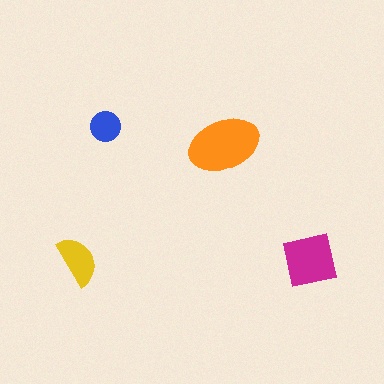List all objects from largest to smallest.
The orange ellipse, the magenta square, the yellow semicircle, the blue circle.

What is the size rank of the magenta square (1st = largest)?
2nd.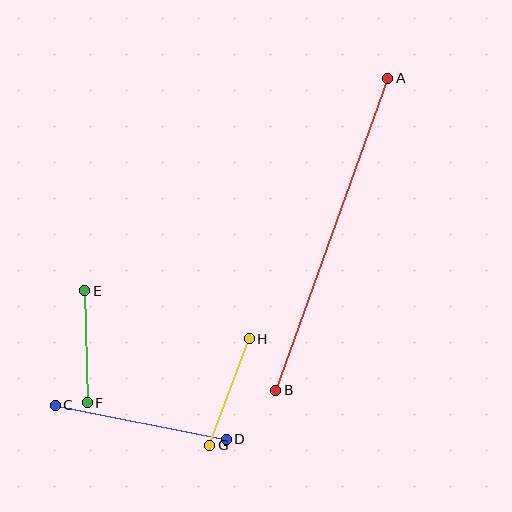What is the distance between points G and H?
The distance is approximately 114 pixels.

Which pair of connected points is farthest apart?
Points A and B are farthest apart.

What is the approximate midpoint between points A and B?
The midpoint is at approximately (332, 234) pixels.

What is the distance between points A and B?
The distance is approximately 332 pixels.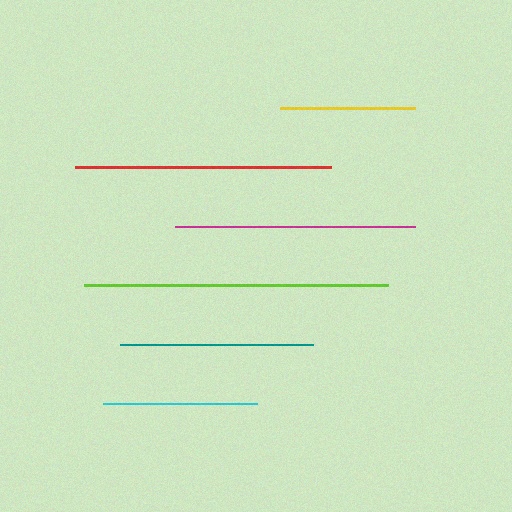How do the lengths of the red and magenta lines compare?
The red and magenta lines are approximately the same length.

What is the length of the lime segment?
The lime segment is approximately 304 pixels long.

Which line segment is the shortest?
The yellow line is the shortest at approximately 135 pixels.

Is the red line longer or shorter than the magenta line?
The red line is longer than the magenta line.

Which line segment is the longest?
The lime line is the longest at approximately 304 pixels.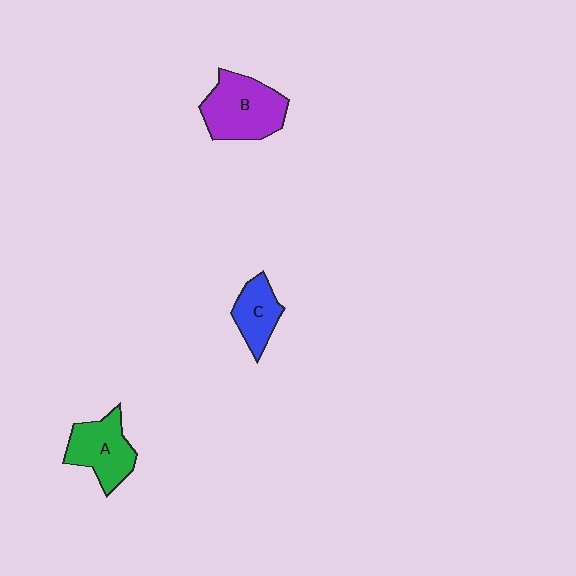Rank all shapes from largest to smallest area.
From largest to smallest: B (purple), A (green), C (blue).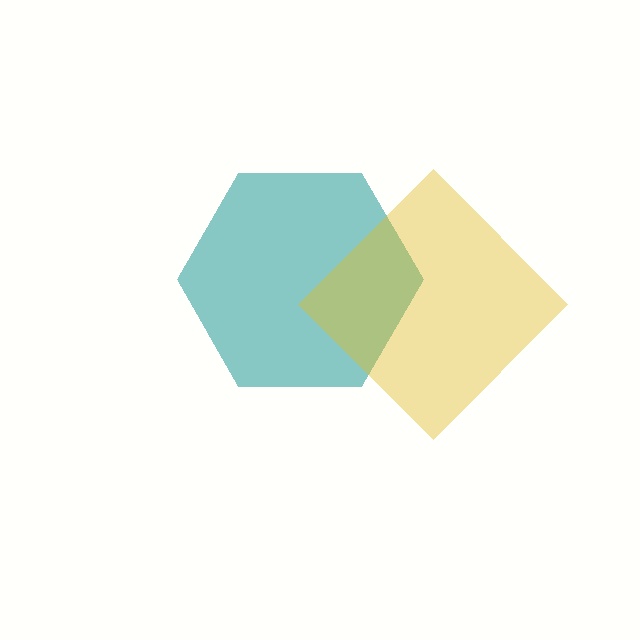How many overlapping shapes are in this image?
There are 2 overlapping shapes in the image.